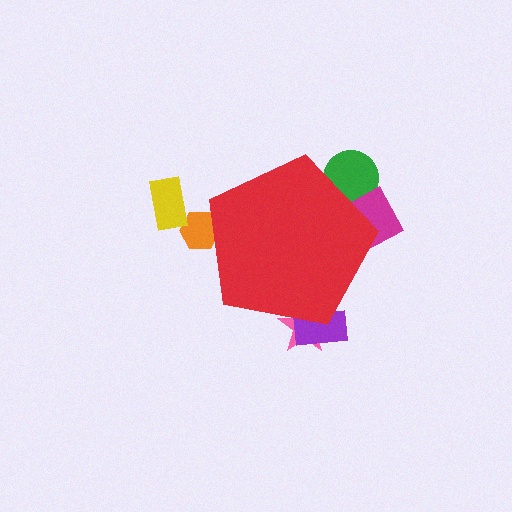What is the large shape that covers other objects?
A red pentagon.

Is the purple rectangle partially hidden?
Yes, the purple rectangle is partially hidden behind the red pentagon.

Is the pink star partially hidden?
Yes, the pink star is partially hidden behind the red pentagon.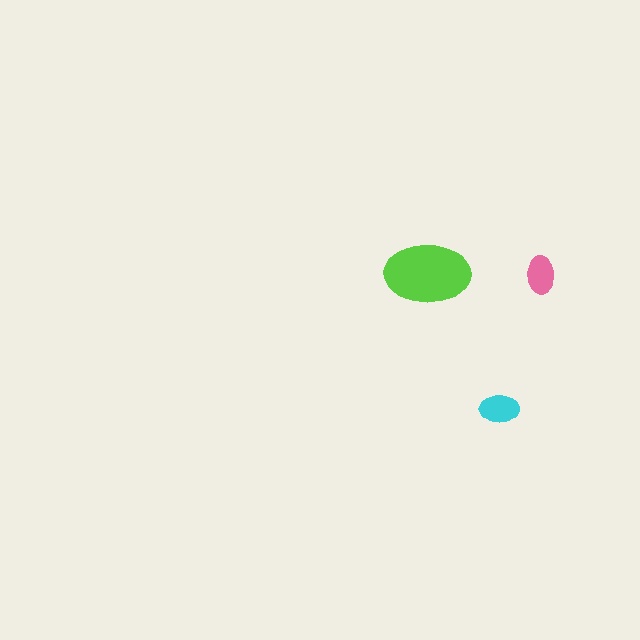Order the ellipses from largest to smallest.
the lime one, the cyan one, the pink one.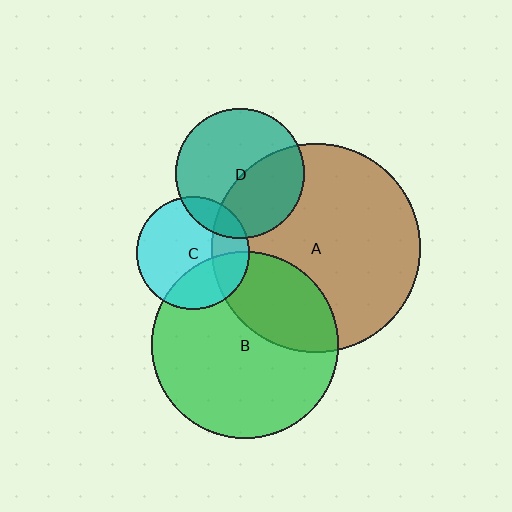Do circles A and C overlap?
Yes.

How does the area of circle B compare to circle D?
Approximately 2.1 times.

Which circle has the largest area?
Circle A (brown).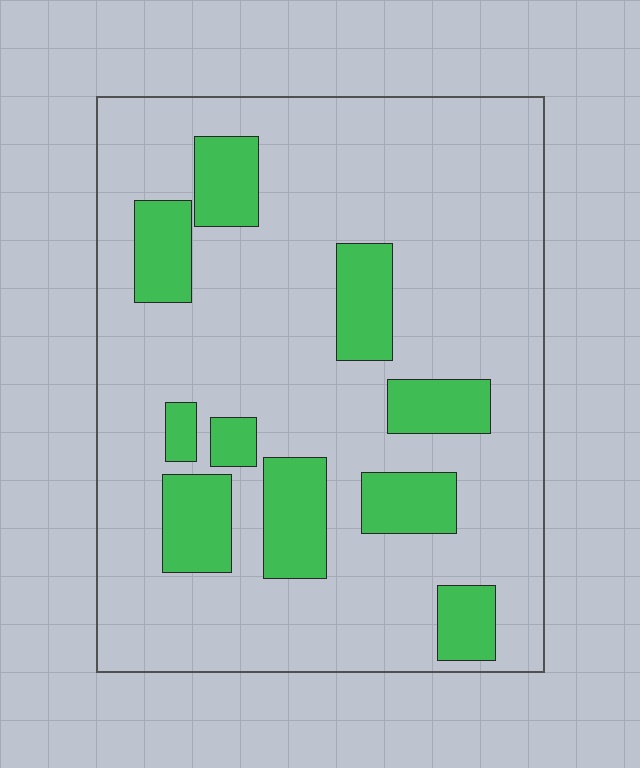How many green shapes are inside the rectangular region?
10.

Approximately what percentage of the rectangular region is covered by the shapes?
Approximately 20%.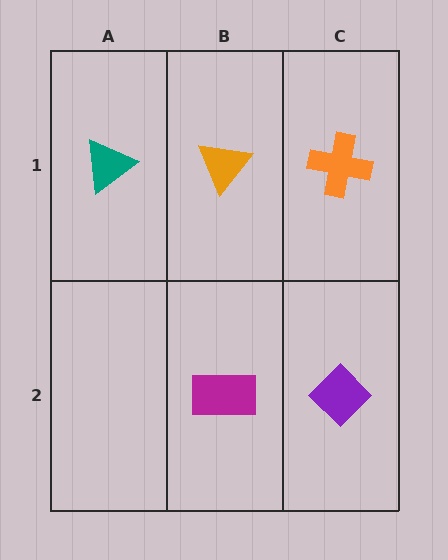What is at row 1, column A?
A teal triangle.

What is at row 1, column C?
An orange cross.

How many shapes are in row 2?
2 shapes.